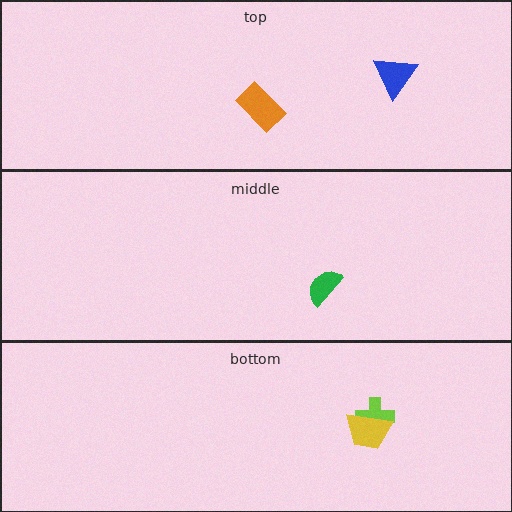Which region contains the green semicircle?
The middle region.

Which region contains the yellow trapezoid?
The bottom region.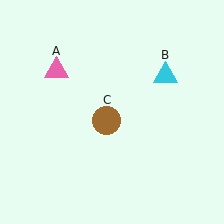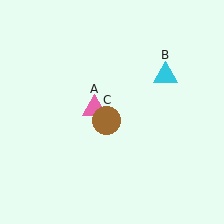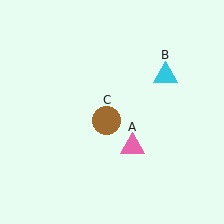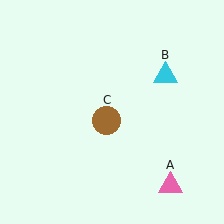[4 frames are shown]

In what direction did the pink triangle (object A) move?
The pink triangle (object A) moved down and to the right.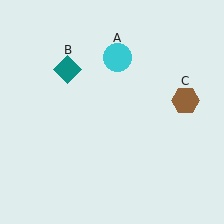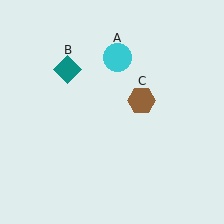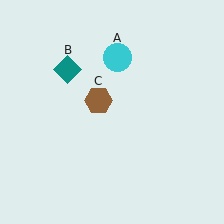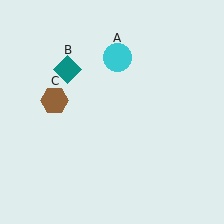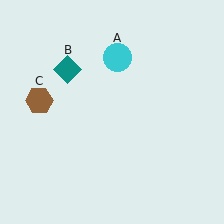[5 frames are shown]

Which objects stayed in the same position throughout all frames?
Cyan circle (object A) and teal diamond (object B) remained stationary.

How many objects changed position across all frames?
1 object changed position: brown hexagon (object C).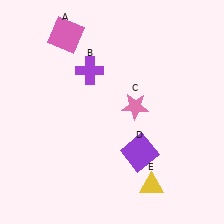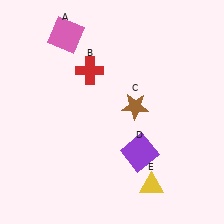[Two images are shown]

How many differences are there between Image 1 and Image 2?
There are 2 differences between the two images.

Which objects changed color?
B changed from purple to red. C changed from pink to brown.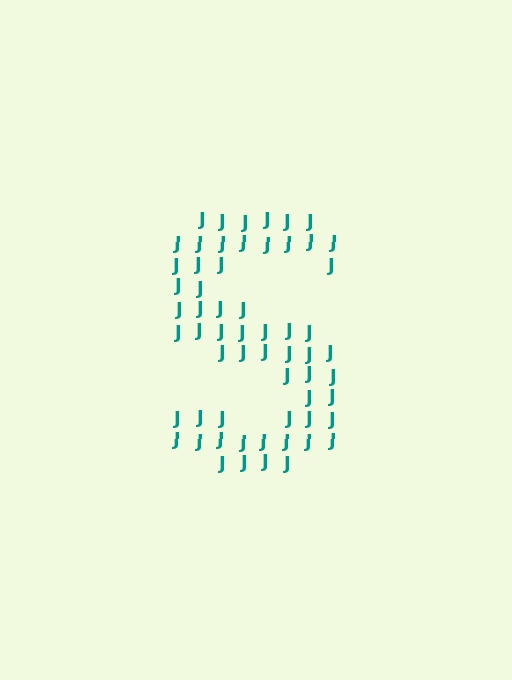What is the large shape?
The large shape is the letter S.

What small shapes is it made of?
It is made of small letter J's.